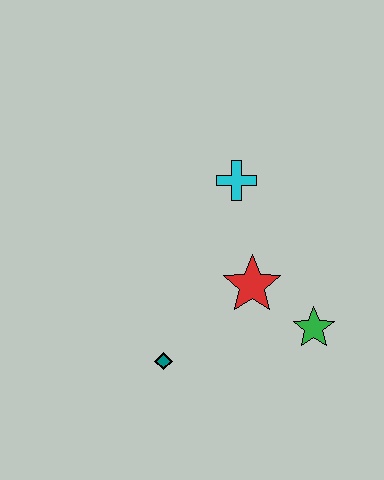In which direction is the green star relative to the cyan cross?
The green star is below the cyan cross.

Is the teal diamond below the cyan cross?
Yes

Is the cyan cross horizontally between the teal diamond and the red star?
Yes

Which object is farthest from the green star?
The cyan cross is farthest from the green star.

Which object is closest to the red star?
The green star is closest to the red star.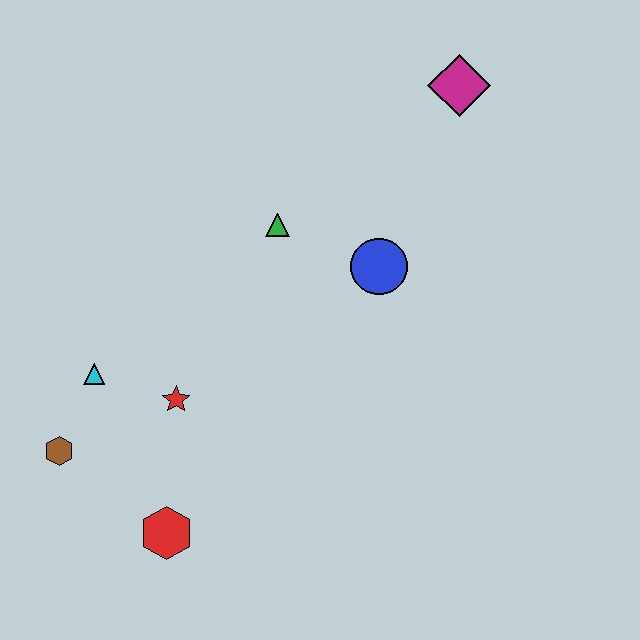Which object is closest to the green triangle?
The blue circle is closest to the green triangle.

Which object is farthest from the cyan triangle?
The magenta diamond is farthest from the cyan triangle.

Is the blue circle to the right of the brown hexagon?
Yes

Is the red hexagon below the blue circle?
Yes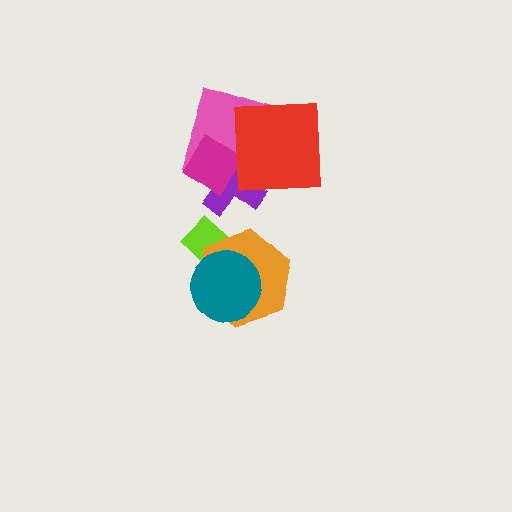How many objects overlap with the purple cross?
3 objects overlap with the purple cross.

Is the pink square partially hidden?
Yes, it is partially covered by another shape.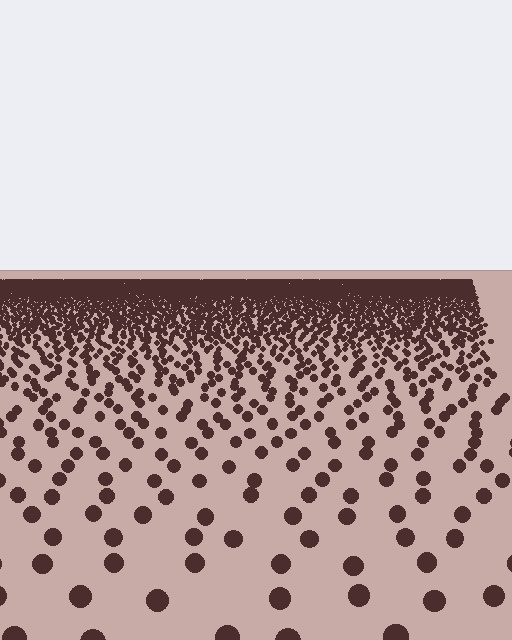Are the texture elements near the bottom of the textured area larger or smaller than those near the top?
Larger. Near the bottom, elements are closer to the viewer and appear at a bigger on-screen size.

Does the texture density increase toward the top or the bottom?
Density increases toward the top.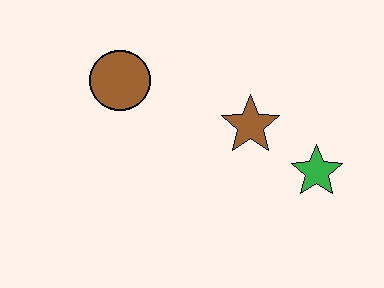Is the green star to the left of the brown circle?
No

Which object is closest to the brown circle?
The brown star is closest to the brown circle.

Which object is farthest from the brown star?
The brown circle is farthest from the brown star.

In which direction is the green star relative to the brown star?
The green star is to the right of the brown star.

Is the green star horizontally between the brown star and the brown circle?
No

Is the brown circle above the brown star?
Yes